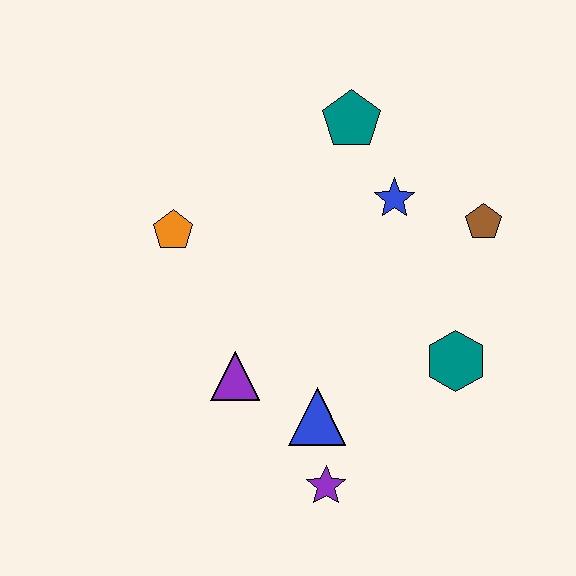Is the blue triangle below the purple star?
No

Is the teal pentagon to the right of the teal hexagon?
No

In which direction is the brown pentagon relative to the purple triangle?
The brown pentagon is to the right of the purple triangle.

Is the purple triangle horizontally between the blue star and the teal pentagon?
No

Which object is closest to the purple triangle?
The blue triangle is closest to the purple triangle.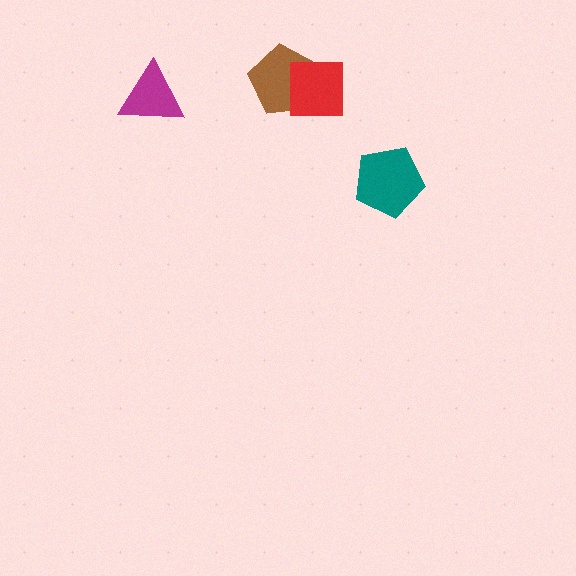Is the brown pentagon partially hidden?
Yes, it is partially covered by another shape.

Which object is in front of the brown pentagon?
The red square is in front of the brown pentagon.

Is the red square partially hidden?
No, no other shape covers it.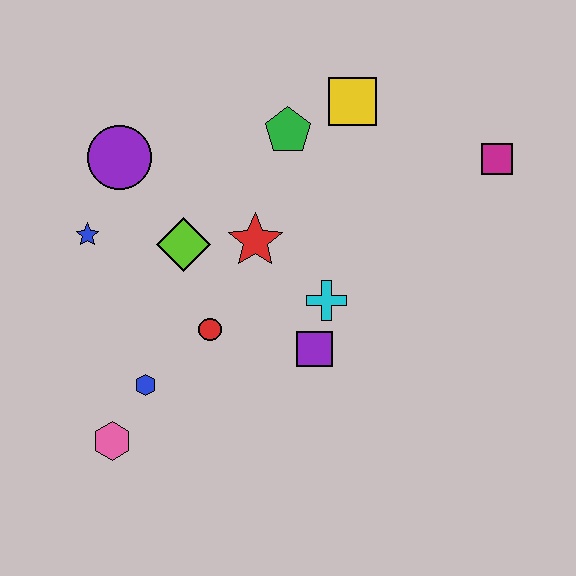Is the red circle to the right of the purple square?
No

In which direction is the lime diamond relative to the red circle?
The lime diamond is above the red circle.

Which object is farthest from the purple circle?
The magenta square is farthest from the purple circle.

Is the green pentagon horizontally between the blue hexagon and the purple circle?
No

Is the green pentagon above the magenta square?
Yes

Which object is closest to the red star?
The lime diamond is closest to the red star.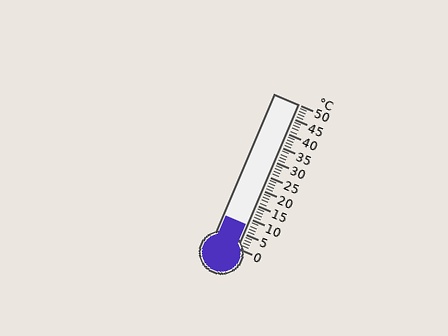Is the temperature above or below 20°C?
The temperature is below 20°C.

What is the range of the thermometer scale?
The thermometer scale ranges from 0°C to 50°C.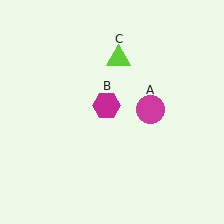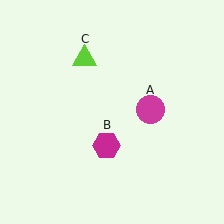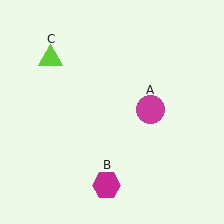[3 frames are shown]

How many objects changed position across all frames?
2 objects changed position: magenta hexagon (object B), lime triangle (object C).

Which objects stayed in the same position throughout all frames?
Magenta circle (object A) remained stationary.